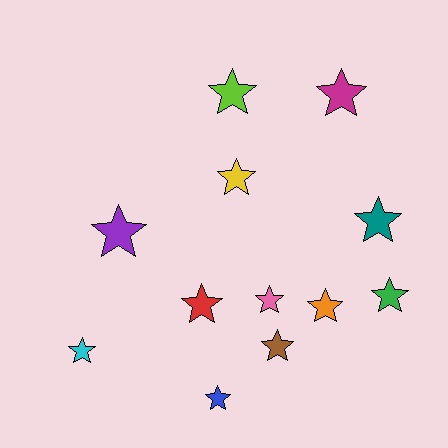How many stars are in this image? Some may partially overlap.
There are 12 stars.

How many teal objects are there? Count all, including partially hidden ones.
There is 1 teal object.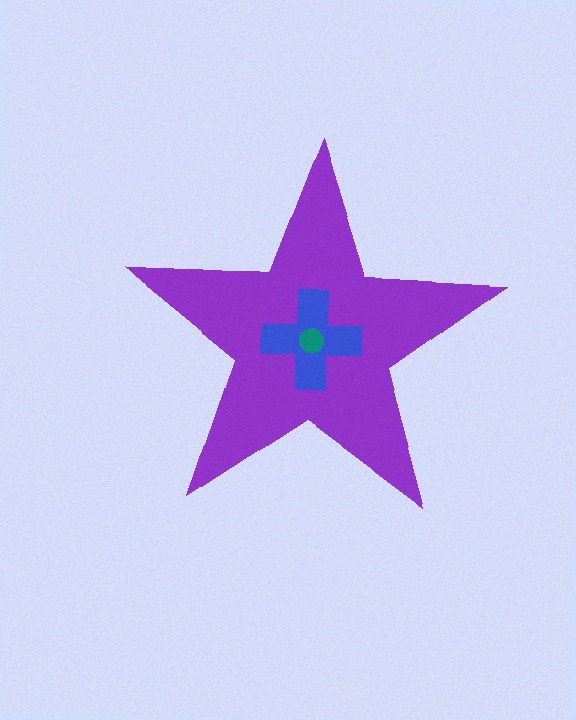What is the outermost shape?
The purple star.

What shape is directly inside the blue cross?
The teal circle.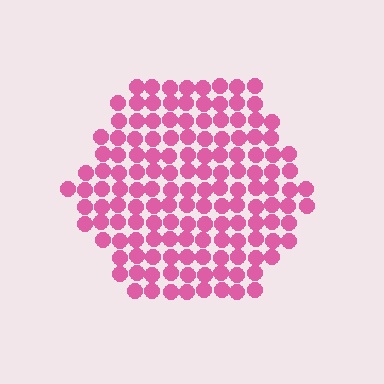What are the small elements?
The small elements are circles.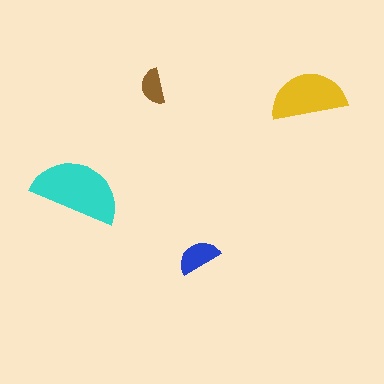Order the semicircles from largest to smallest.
the cyan one, the yellow one, the blue one, the brown one.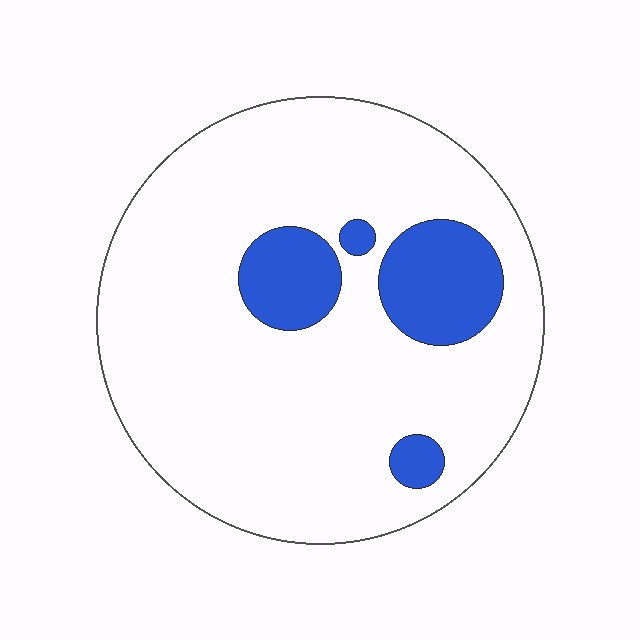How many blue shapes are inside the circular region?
4.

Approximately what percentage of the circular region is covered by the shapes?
Approximately 15%.